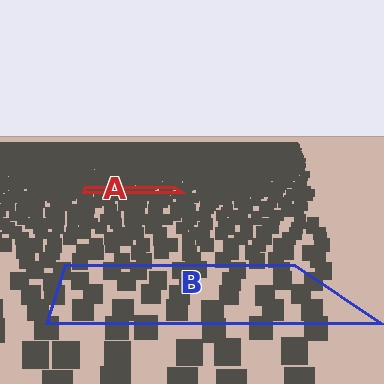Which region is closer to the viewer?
Region B is closer. The texture elements there are larger and more spread out.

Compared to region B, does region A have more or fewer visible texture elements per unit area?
Region A has more texture elements per unit area — they are packed more densely because it is farther away.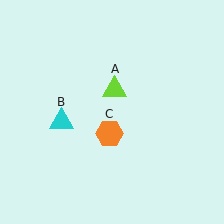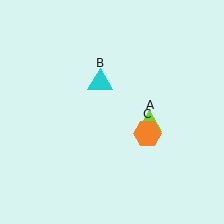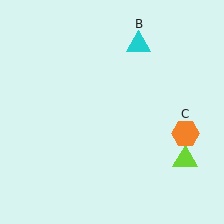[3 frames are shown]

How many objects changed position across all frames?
3 objects changed position: lime triangle (object A), cyan triangle (object B), orange hexagon (object C).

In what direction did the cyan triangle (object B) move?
The cyan triangle (object B) moved up and to the right.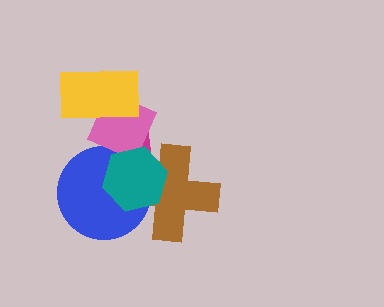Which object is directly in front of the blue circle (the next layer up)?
The pink diamond is directly in front of the blue circle.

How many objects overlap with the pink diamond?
4 objects overlap with the pink diamond.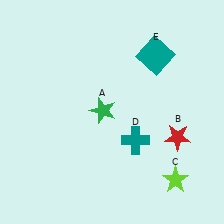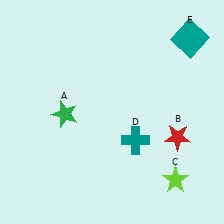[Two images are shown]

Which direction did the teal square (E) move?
The teal square (E) moved right.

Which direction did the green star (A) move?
The green star (A) moved left.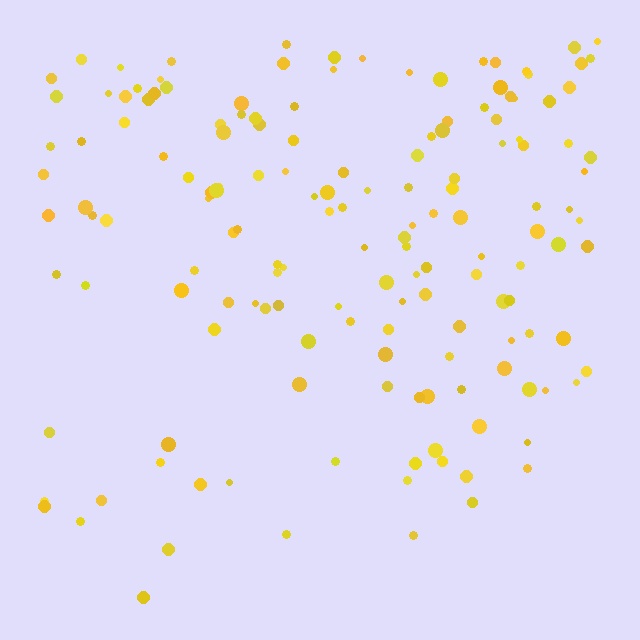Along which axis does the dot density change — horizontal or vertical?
Vertical.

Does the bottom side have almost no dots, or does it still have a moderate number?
Still a moderate number, just noticeably fewer than the top.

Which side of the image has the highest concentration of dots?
The top.